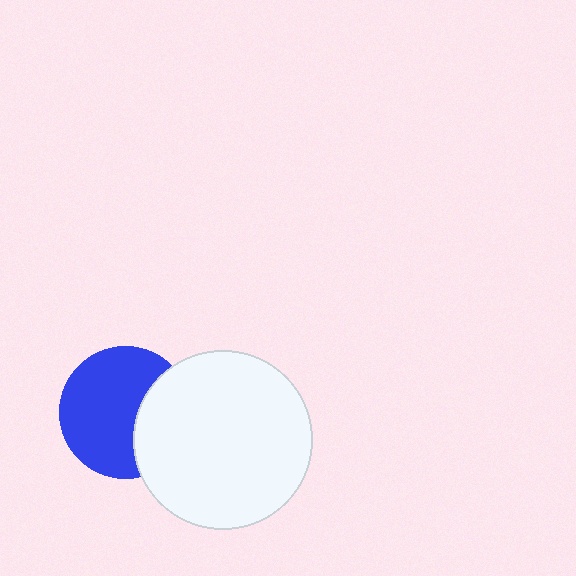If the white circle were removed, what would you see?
You would see the complete blue circle.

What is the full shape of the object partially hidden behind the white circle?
The partially hidden object is a blue circle.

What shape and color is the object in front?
The object in front is a white circle.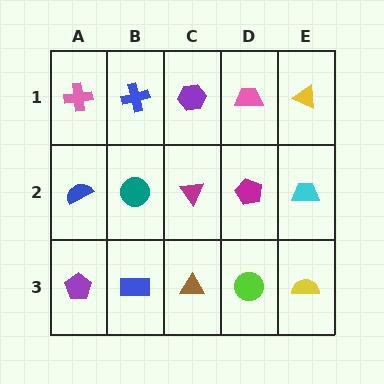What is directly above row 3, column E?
A cyan trapezoid.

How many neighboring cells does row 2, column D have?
4.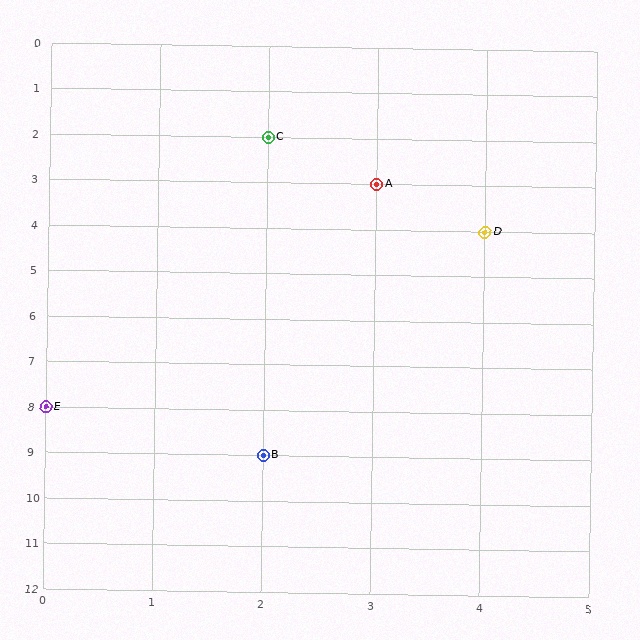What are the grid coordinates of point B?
Point B is at grid coordinates (2, 9).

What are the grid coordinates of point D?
Point D is at grid coordinates (4, 4).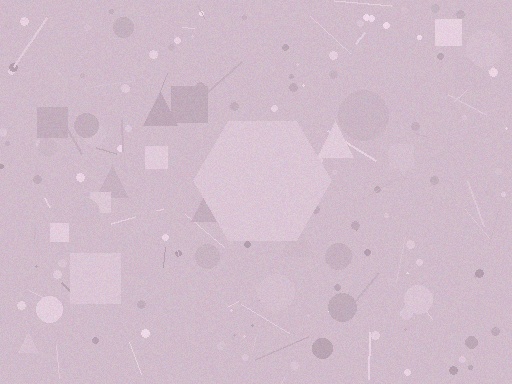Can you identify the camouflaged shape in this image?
The camouflaged shape is a hexagon.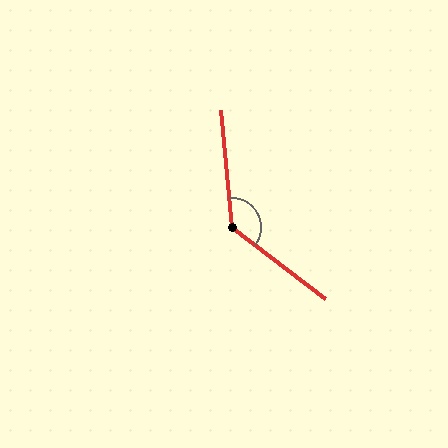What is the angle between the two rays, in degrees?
Approximately 132 degrees.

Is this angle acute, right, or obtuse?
It is obtuse.